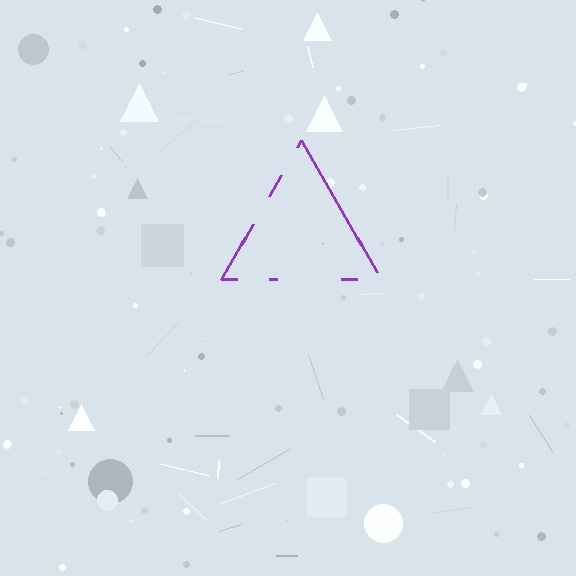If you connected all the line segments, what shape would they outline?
They would outline a triangle.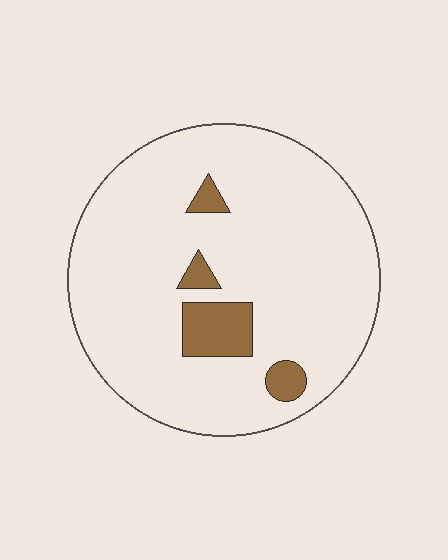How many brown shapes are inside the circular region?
4.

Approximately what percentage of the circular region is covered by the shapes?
Approximately 10%.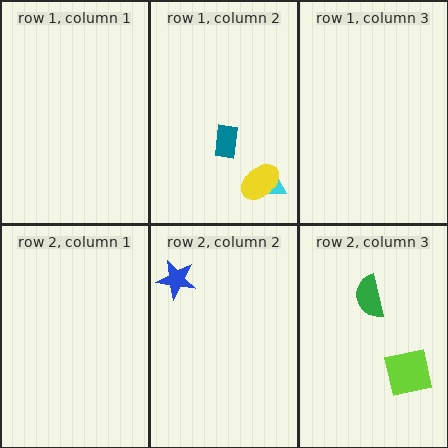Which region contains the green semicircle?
The row 2, column 3 region.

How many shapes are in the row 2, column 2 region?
1.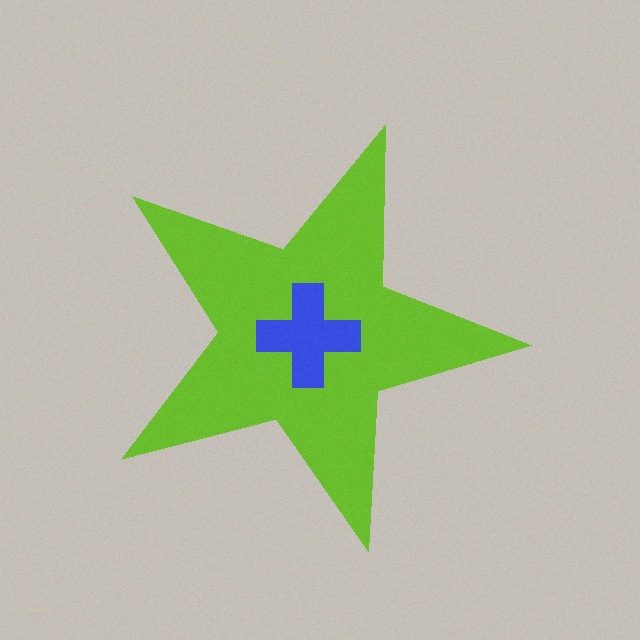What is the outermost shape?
The lime star.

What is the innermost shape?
The blue cross.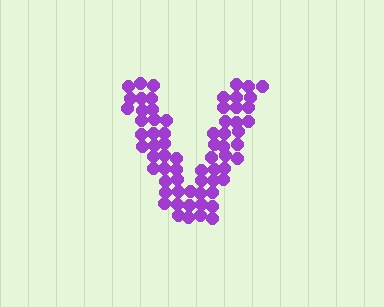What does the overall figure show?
The overall figure shows the letter V.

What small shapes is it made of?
It is made of small circles.